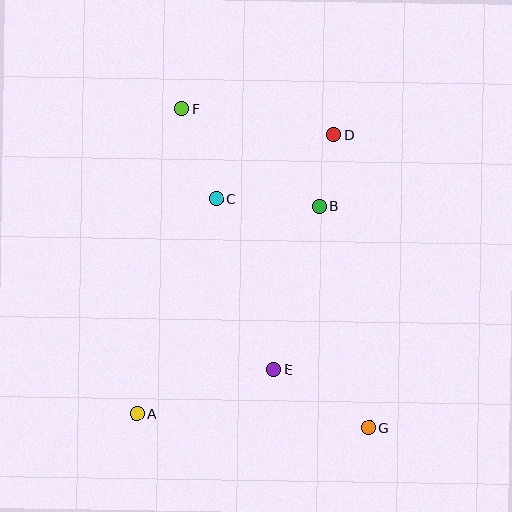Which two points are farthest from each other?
Points F and G are farthest from each other.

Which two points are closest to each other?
Points B and D are closest to each other.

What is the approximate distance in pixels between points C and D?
The distance between C and D is approximately 134 pixels.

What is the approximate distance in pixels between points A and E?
The distance between A and E is approximately 144 pixels.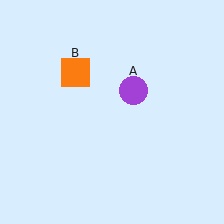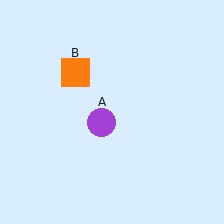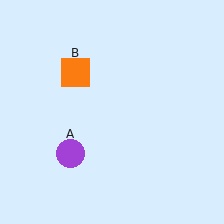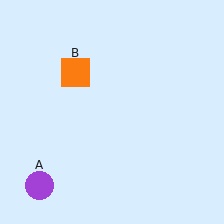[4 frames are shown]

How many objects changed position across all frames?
1 object changed position: purple circle (object A).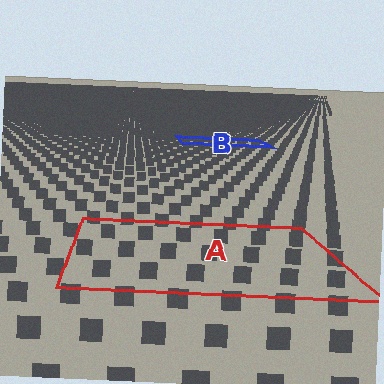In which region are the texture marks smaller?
The texture marks are smaller in region B, because it is farther away.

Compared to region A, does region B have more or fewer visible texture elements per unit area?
Region B has more texture elements per unit area — they are packed more densely because it is farther away.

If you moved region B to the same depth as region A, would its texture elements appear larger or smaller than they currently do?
They would appear larger. At a closer depth, the same texture elements are projected at a bigger on-screen size.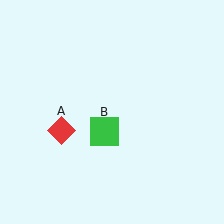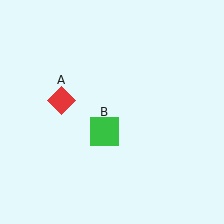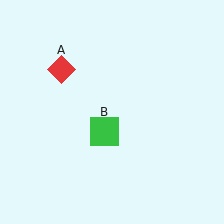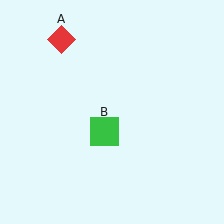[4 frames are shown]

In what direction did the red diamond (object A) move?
The red diamond (object A) moved up.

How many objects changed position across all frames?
1 object changed position: red diamond (object A).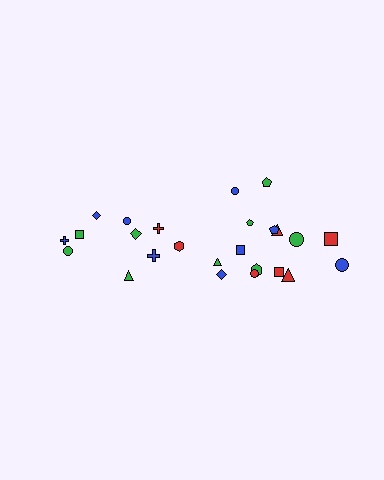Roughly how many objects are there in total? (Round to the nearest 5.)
Roughly 25 objects in total.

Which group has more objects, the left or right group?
The right group.